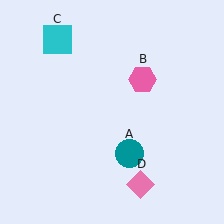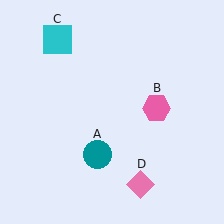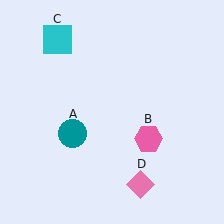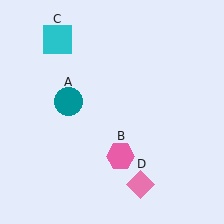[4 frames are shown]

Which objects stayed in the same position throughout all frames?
Cyan square (object C) and pink diamond (object D) remained stationary.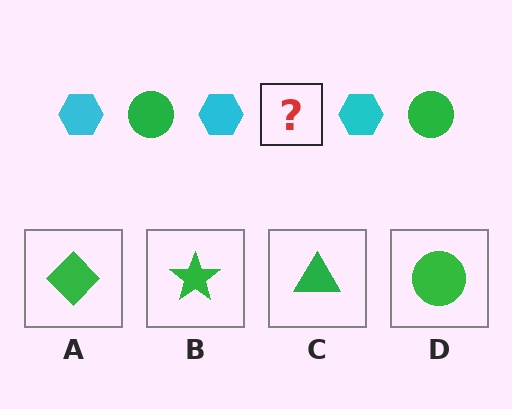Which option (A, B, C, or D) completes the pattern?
D.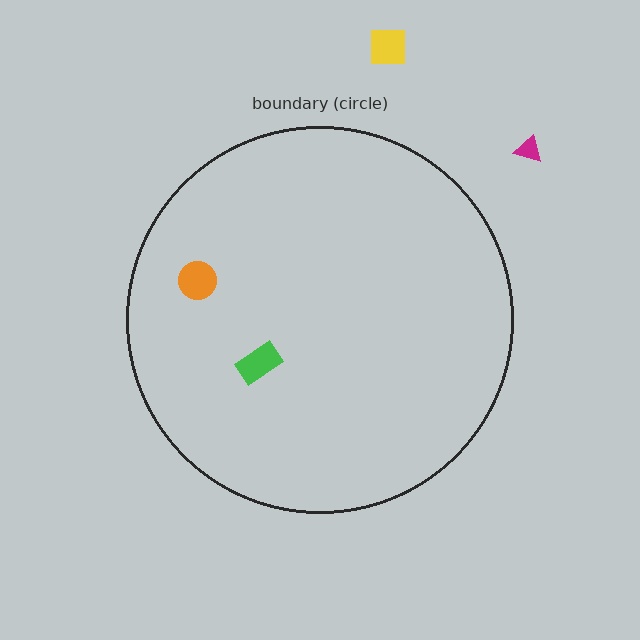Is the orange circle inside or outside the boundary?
Inside.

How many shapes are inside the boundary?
2 inside, 2 outside.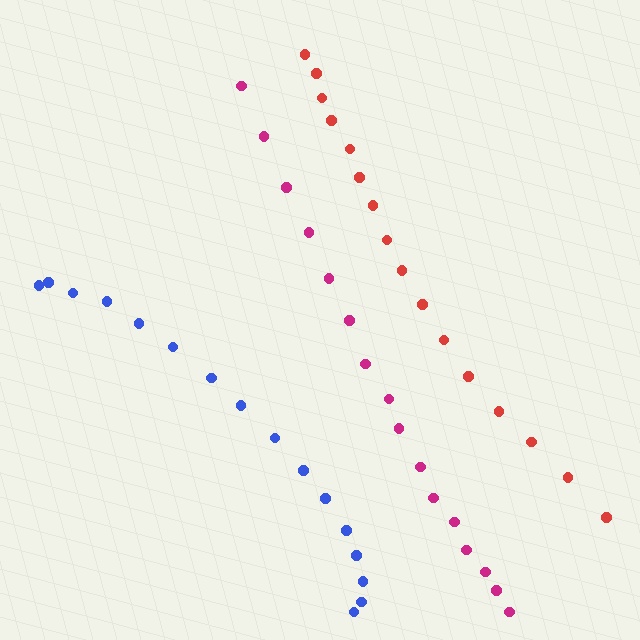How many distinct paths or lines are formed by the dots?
There are 3 distinct paths.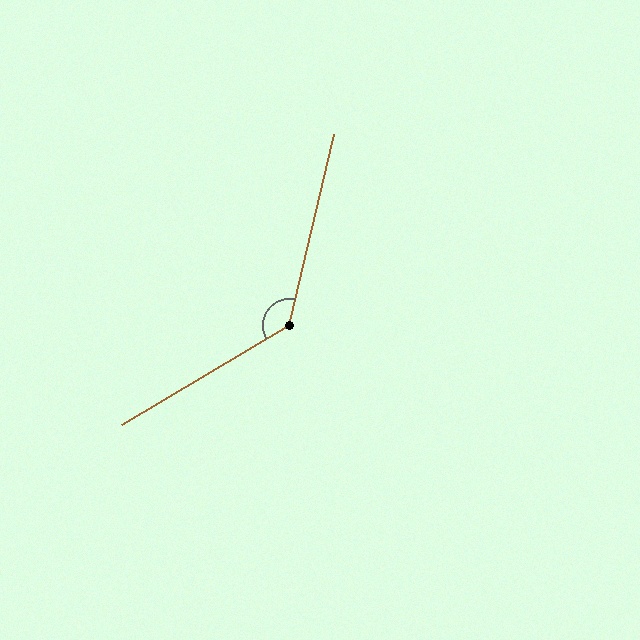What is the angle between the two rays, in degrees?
Approximately 134 degrees.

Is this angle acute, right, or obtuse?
It is obtuse.